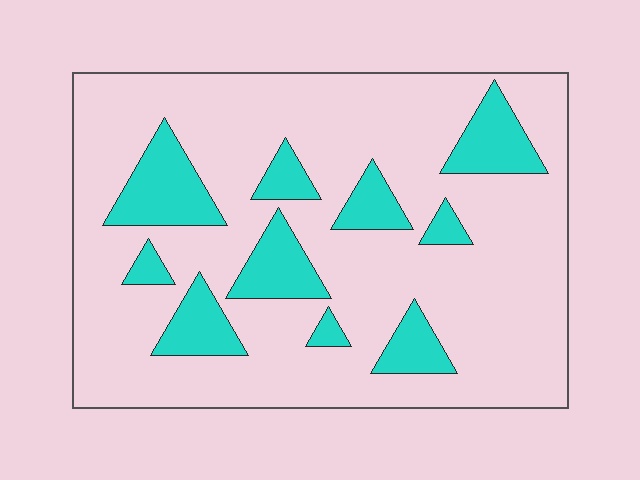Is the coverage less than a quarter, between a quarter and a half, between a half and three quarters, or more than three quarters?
Less than a quarter.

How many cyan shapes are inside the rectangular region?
10.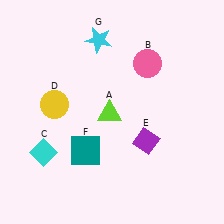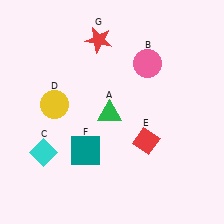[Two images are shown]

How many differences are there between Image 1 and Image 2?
There are 3 differences between the two images.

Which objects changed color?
A changed from lime to green. E changed from purple to red. G changed from cyan to red.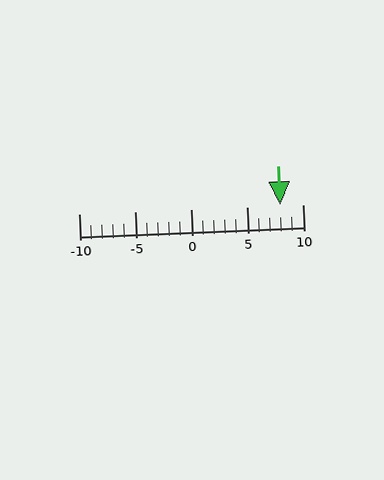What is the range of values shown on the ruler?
The ruler shows values from -10 to 10.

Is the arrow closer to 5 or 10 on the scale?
The arrow is closer to 10.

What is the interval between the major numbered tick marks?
The major tick marks are spaced 5 units apart.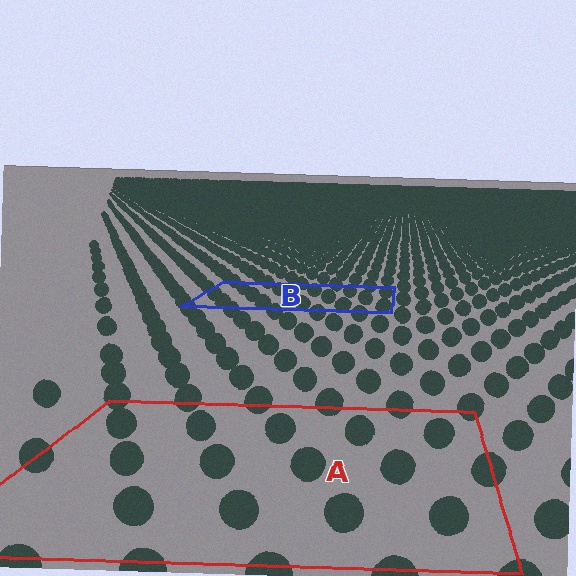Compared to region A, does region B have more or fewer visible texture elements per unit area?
Region B has more texture elements per unit area — they are packed more densely because it is farther away.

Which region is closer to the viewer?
Region A is closer. The texture elements there are larger and more spread out.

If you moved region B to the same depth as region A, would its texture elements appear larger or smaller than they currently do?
They would appear larger. At a closer depth, the same texture elements are projected at a bigger on-screen size.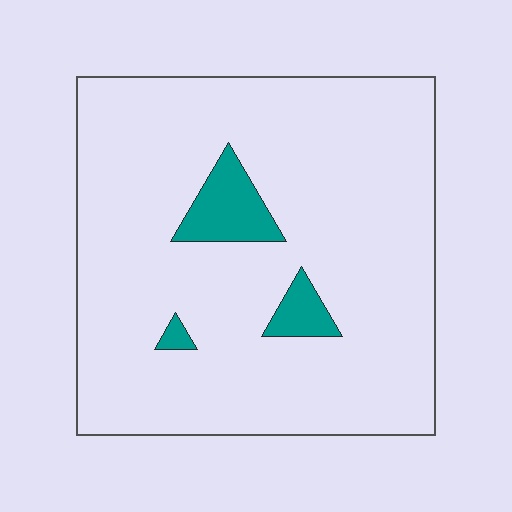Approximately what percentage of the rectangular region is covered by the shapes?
Approximately 5%.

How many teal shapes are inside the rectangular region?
3.